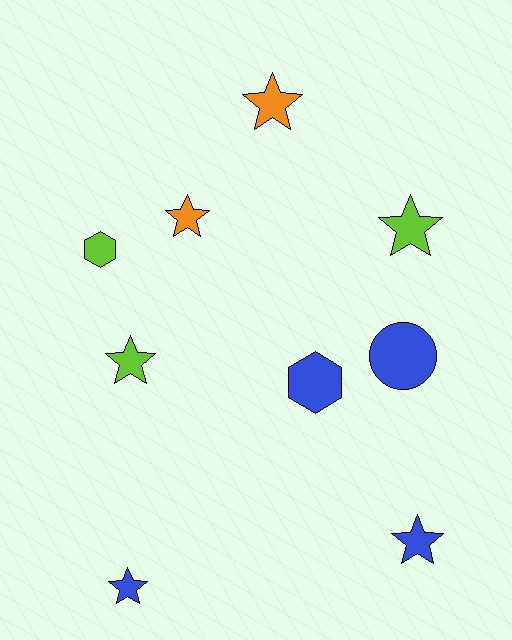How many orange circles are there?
There are no orange circles.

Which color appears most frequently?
Blue, with 4 objects.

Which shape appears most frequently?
Star, with 6 objects.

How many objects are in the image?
There are 9 objects.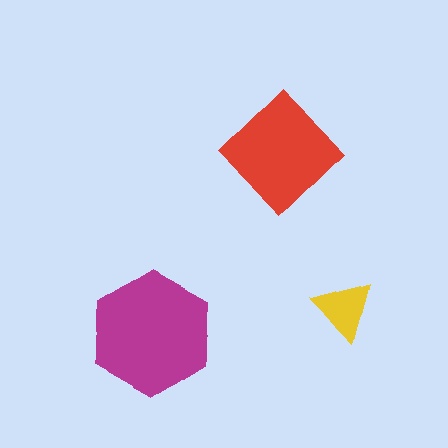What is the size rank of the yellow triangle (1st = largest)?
3rd.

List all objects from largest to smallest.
The magenta hexagon, the red diamond, the yellow triangle.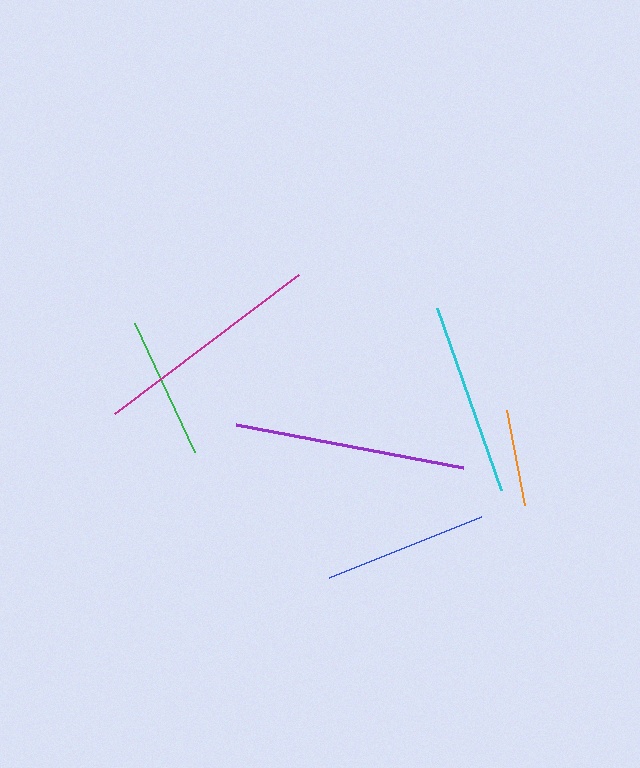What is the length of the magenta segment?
The magenta segment is approximately 231 pixels long.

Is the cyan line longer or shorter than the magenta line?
The magenta line is longer than the cyan line.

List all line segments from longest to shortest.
From longest to shortest: magenta, purple, cyan, blue, green, orange.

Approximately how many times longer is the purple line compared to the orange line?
The purple line is approximately 2.4 times the length of the orange line.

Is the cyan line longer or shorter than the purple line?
The purple line is longer than the cyan line.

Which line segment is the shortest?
The orange line is the shortest at approximately 97 pixels.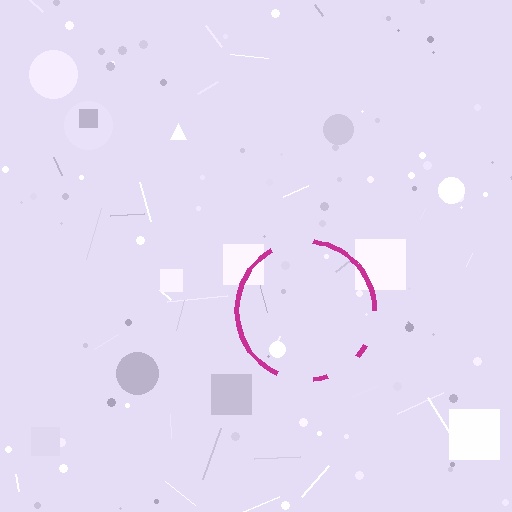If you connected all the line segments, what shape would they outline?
They would outline a circle.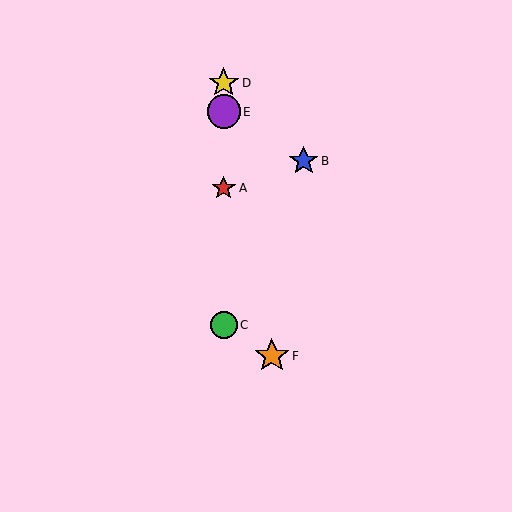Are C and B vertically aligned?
No, C is at x≈224 and B is at x≈304.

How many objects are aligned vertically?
4 objects (A, C, D, E) are aligned vertically.